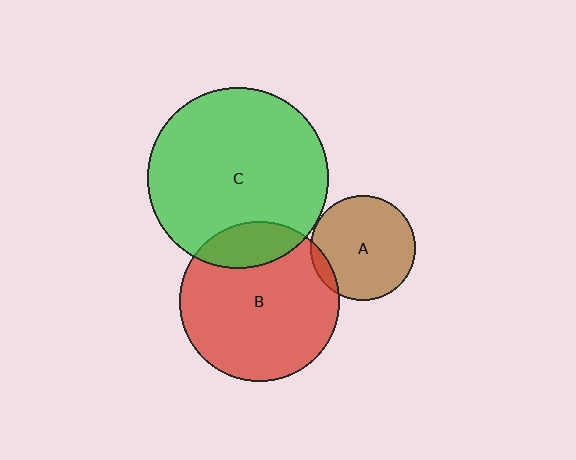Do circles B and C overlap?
Yes.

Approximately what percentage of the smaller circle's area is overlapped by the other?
Approximately 20%.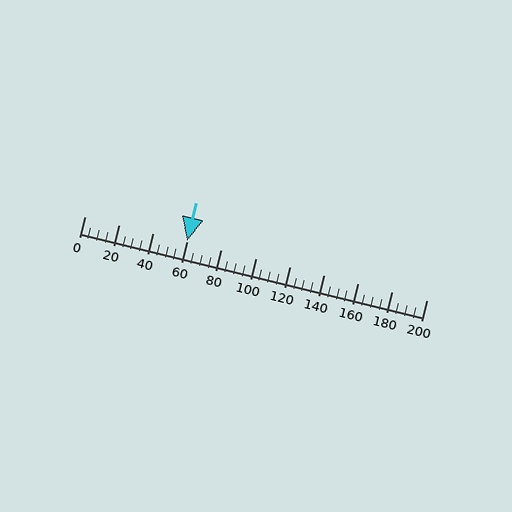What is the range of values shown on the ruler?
The ruler shows values from 0 to 200.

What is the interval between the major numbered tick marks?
The major tick marks are spaced 20 units apart.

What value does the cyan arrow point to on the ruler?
The cyan arrow points to approximately 60.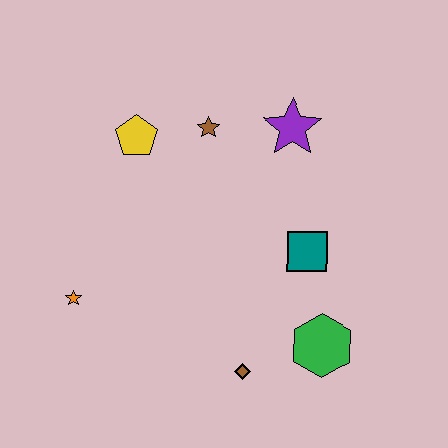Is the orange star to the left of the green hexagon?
Yes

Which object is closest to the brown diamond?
The green hexagon is closest to the brown diamond.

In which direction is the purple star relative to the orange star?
The purple star is to the right of the orange star.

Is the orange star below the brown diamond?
No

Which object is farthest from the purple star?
The orange star is farthest from the purple star.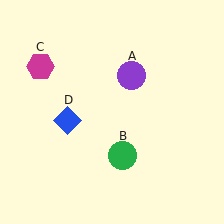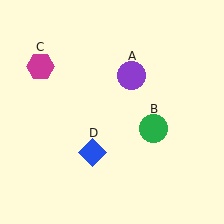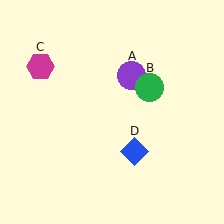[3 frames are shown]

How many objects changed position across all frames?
2 objects changed position: green circle (object B), blue diamond (object D).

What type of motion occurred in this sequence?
The green circle (object B), blue diamond (object D) rotated counterclockwise around the center of the scene.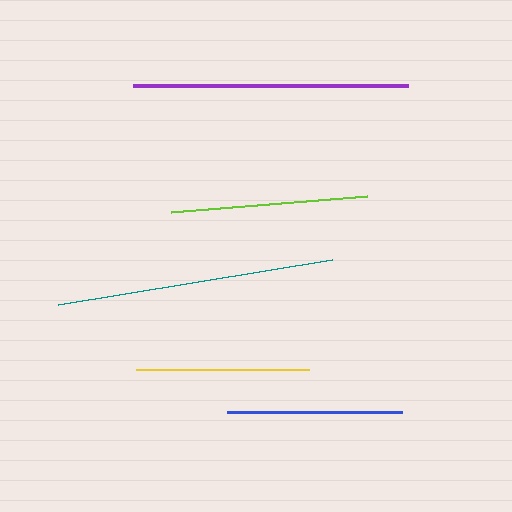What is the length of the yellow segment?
The yellow segment is approximately 173 pixels long.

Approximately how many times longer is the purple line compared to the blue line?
The purple line is approximately 1.6 times the length of the blue line.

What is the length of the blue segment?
The blue segment is approximately 175 pixels long.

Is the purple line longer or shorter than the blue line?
The purple line is longer than the blue line.